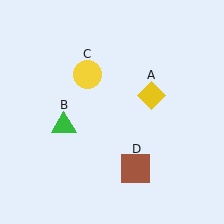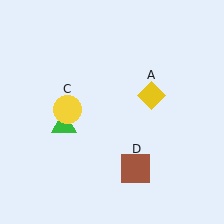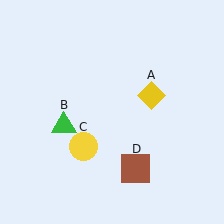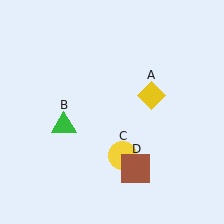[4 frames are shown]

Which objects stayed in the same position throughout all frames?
Yellow diamond (object A) and green triangle (object B) and brown square (object D) remained stationary.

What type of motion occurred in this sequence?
The yellow circle (object C) rotated counterclockwise around the center of the scene.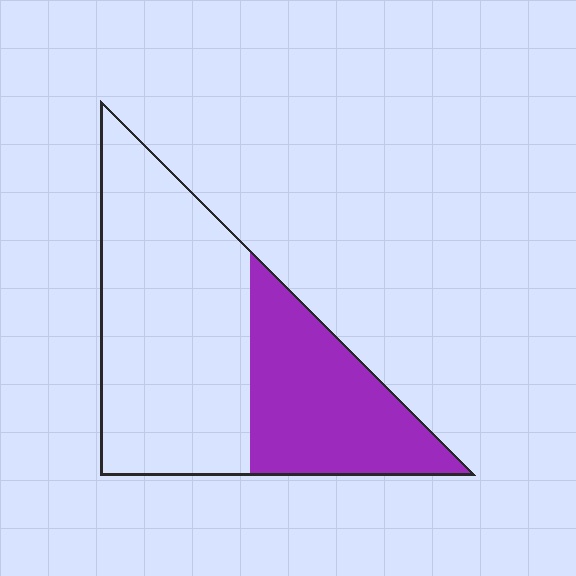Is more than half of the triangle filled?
No.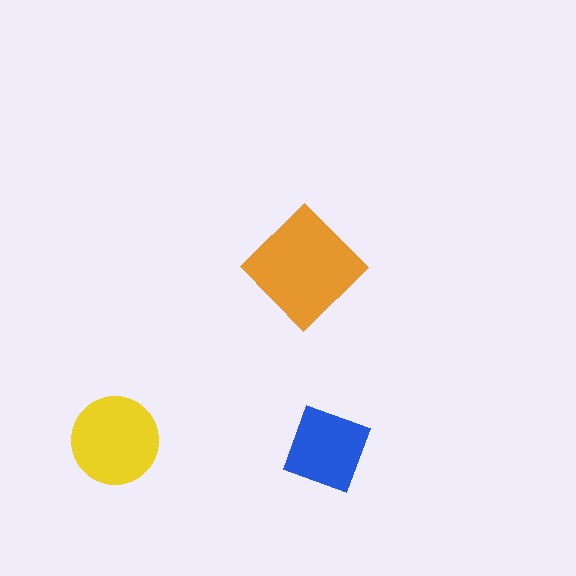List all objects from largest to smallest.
The orange diamond, the yellow circle, the blue diamond.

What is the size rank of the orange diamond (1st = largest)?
1st.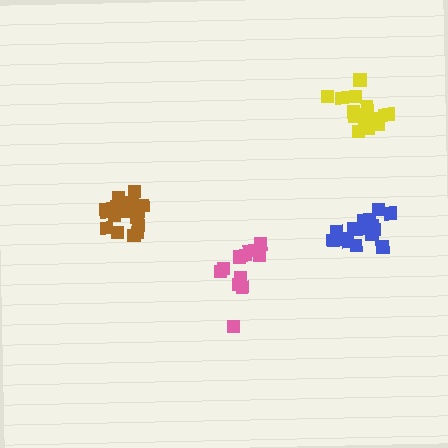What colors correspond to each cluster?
The clusters are colored: yellow, brown, blue, pink.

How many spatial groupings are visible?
There are 4 spatial groupings.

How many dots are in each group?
Group 1: 17 dots, Group 2: 17 dots, Group 3: 17 dots, Group 4: 12 dots (63 total).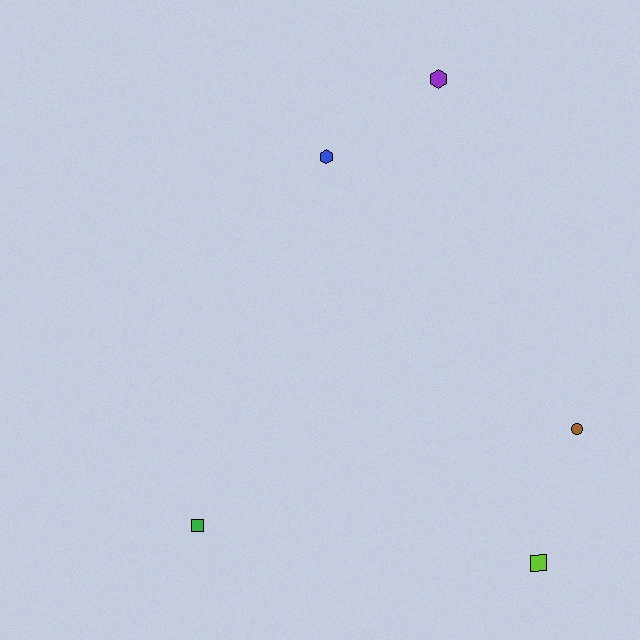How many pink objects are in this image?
There are no pink objects.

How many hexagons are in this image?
There are 2 hexagons.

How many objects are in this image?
There are 5 objects.